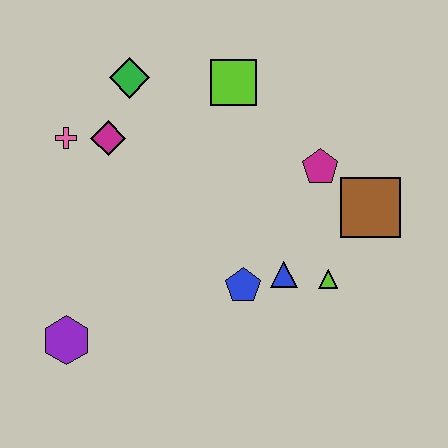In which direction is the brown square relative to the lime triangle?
The brown square is above the lime triangle.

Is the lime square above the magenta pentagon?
Yes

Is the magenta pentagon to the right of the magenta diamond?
Yes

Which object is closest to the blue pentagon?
The blue triangle is closest to the blue pentagon.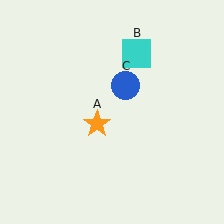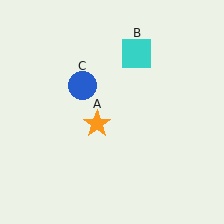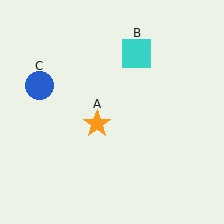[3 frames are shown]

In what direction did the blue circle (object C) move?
The blue circle (object C) moved left.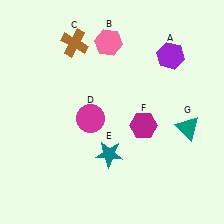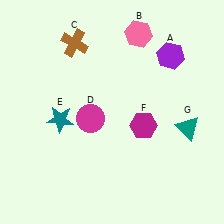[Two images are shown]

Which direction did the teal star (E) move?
The teal star (E) moved left.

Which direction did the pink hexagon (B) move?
The pink hexagon (B) moved right.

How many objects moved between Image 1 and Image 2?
2 objects moved between the two images.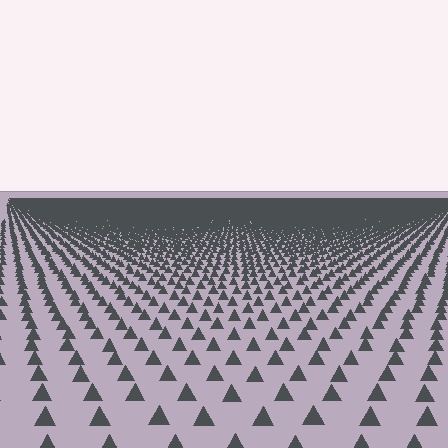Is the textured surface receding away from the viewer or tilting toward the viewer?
The surface is receding away from the viewer. Texture elements get smaller and denser toward the top.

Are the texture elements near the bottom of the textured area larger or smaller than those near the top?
Larger. Near the bottom, elements are closer to the viewer and appear at a bigger on-screen size.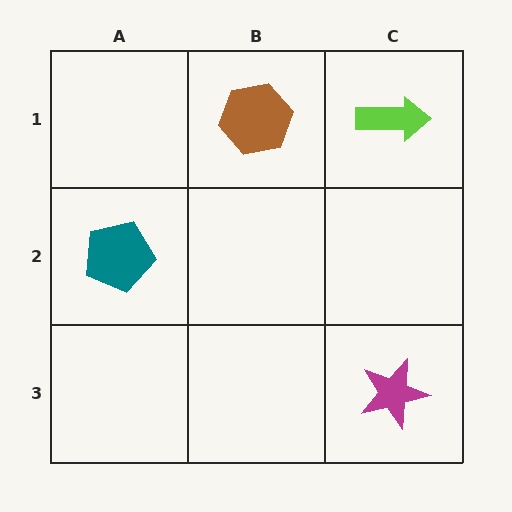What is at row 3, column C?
A magenta star.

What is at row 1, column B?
A brown hexagon.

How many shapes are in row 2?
1 shape.